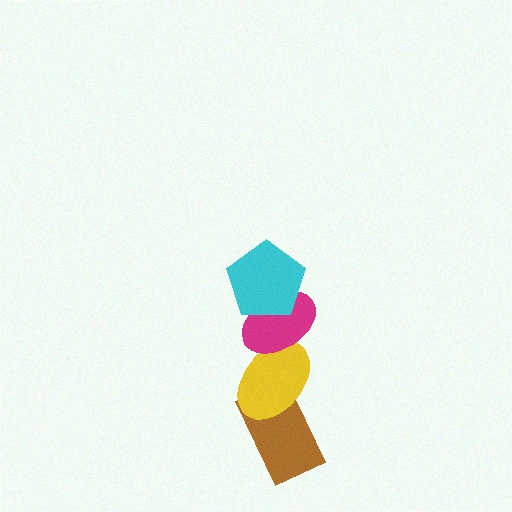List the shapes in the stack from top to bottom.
From top to bottom: the cyan pentagon, the magenta ellipse, the yellow ellipse, the brown rectangle.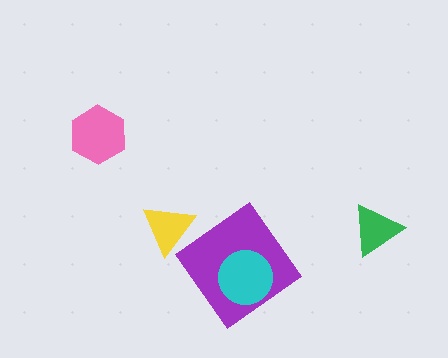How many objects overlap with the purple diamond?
1 object overlaps with the purple diamond.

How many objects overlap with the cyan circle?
1 object overlaps with the cyan circle.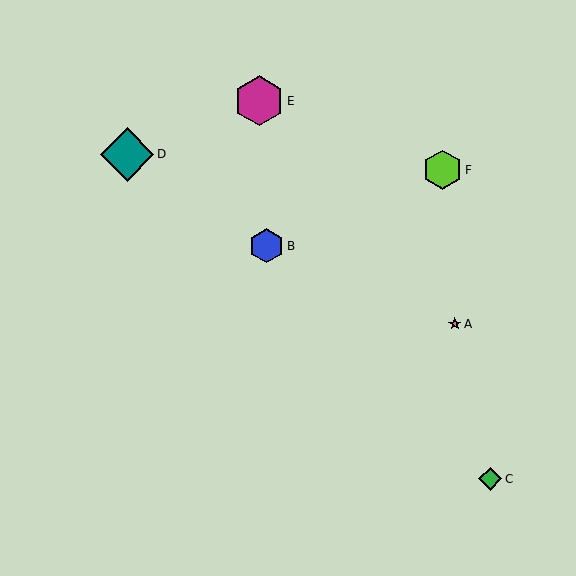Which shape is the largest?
The teal diamond (labeled D) is the largest.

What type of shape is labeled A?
Shape A is a pink star.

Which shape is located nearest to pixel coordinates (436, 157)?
The lime hexagon (labeled F) at (442, 170) is nearest to that location.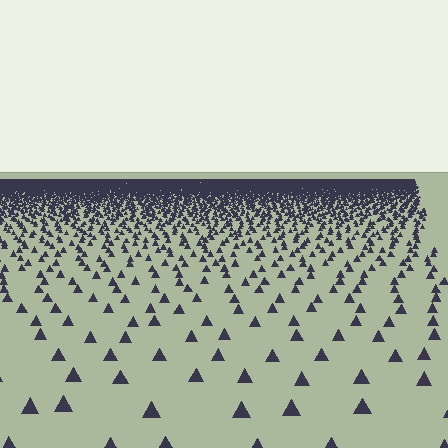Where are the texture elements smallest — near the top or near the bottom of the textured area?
Near the top.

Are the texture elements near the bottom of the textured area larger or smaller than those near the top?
Larger. Near the bottom, elements are closer to the viewer and appear at a bigger on-screen size.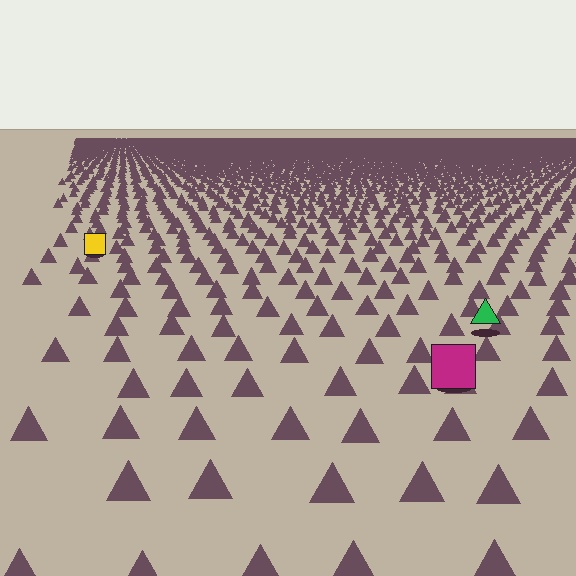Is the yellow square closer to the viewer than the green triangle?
No. The green triangle is closer — you can tell from the texture gradient: the ground texture is coarser near it.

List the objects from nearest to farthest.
From nearest to farthest: the magenta square, the green triangle, the yellow square.